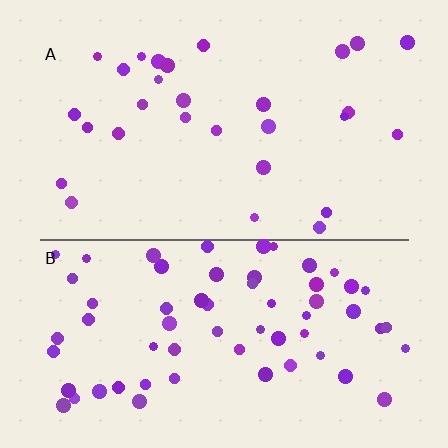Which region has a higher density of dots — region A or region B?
B (the bottom).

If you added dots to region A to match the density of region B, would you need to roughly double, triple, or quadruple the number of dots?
Approximately double.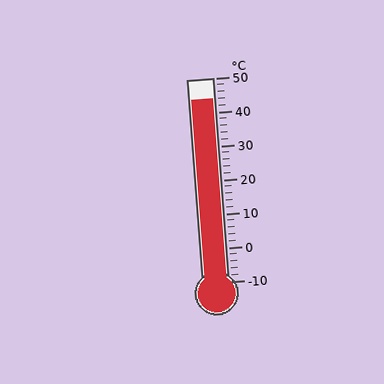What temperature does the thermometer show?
The thermometer shows approximately 44°C.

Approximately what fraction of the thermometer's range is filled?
The thermometer is filled to approximately 90% of its range.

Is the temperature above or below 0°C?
The temperature is above 0°C.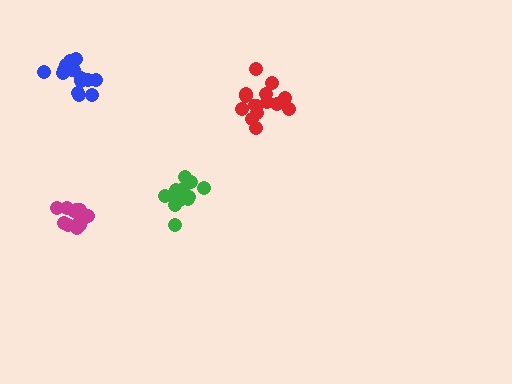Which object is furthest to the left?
The magenta cluster is leftmost.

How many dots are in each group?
Group 1: 13 dots, Group 2: 15 dots, Group 3: 13 dots, Group 4: 16 dots (57 total).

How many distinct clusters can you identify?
There are 4 distinct clusters.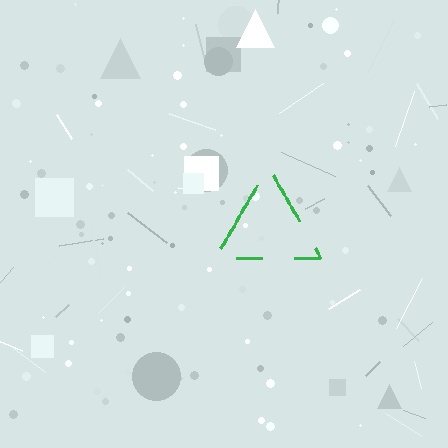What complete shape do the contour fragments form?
The contour fragments form a triangle.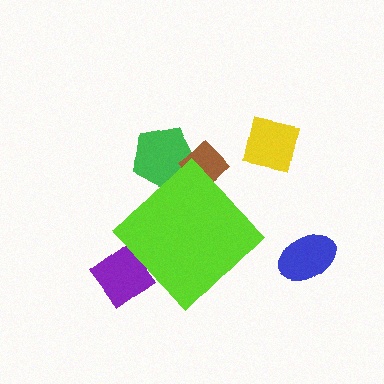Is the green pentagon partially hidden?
Yes, the green pentagon is partially hidden behind the lime diamond.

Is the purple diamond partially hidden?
Yes, the purple diamond is partially hidden behind the lime diamond.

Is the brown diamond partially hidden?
Yes, the brown diamond is partially hidden behind the lime diamond.